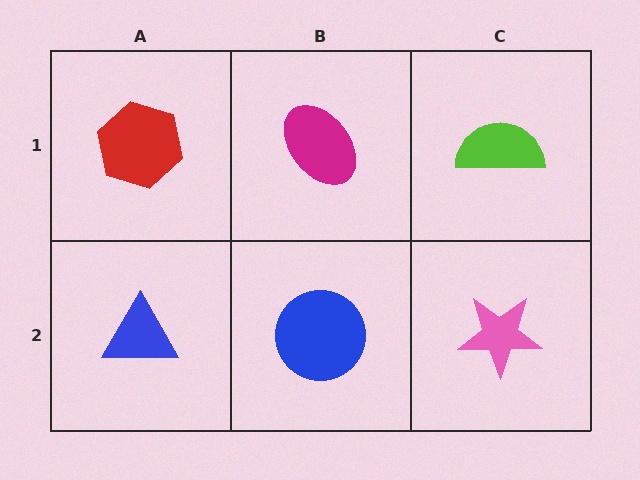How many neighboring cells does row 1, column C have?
2.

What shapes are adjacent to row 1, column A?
A blue triangle (row 2, column A), a magenta ellipse (row 1, column B).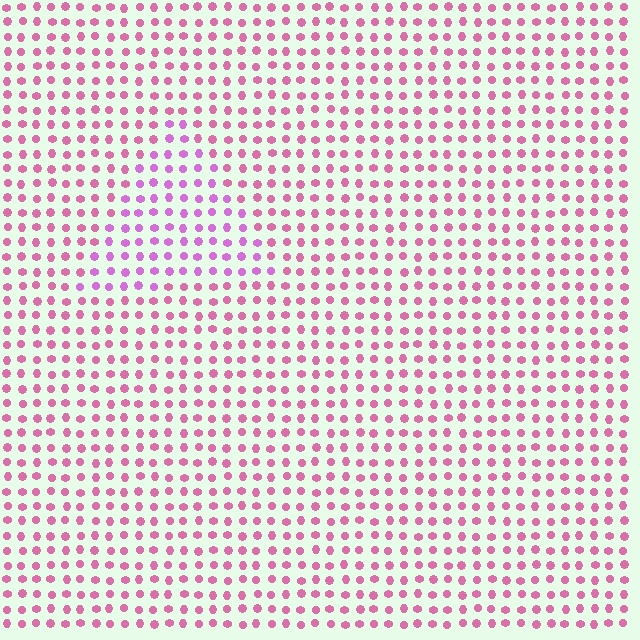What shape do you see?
I see a triangle.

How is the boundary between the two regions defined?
The boundary is defined purely by a slight shift in hue (about 30 degrees). Spacing, size, and orientation are identical on both sides.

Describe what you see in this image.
The image is filled with small pink elements in a uniform arrangement. A triangle-shaped region is visible where the elements are tinted to a slightly different hue, forming a subtle color boundary.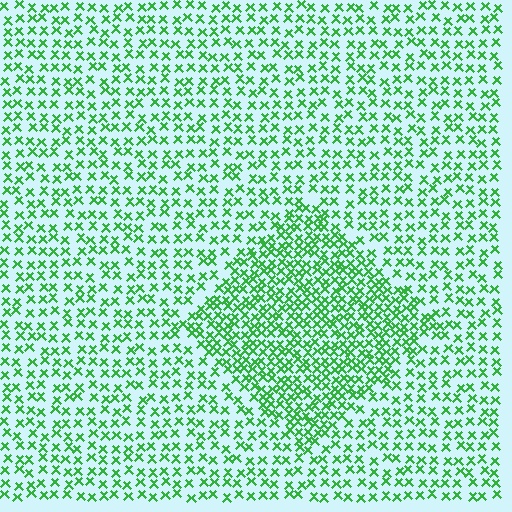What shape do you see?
I see a diamond.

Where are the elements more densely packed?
The elements are more densely packed inside the diamond boundary.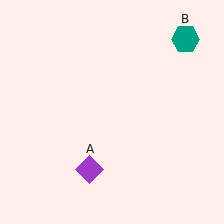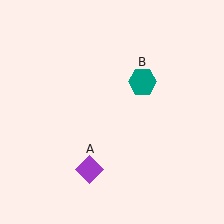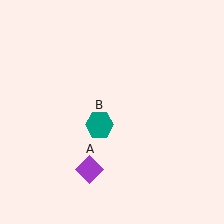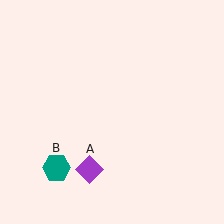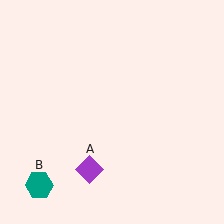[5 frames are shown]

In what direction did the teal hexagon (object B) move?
The teal hexagon (object B) moved down and to the left.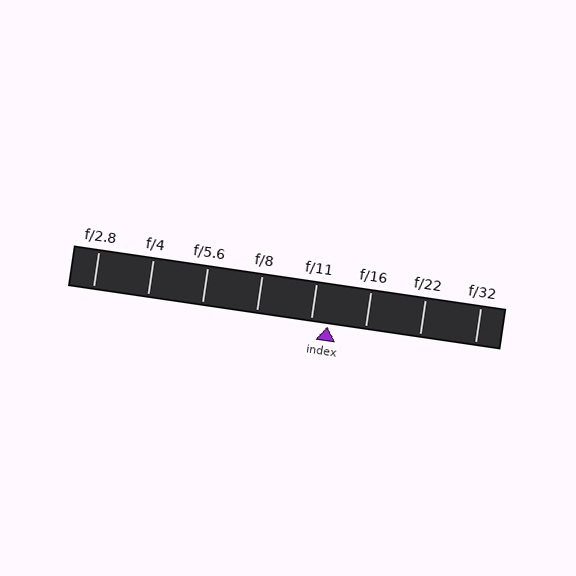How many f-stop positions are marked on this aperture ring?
There are 8 f-stop positions marked.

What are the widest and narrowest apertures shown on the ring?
The widest aperture shown is f/2.8 and the narrowest is f/32.